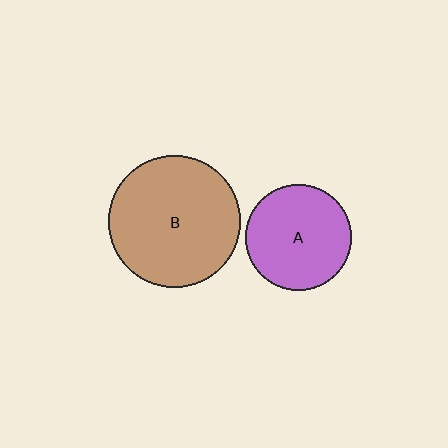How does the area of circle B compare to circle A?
Approximately 1.6 times.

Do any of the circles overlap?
No, none of the circles overlap.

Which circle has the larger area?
Circle B (brown).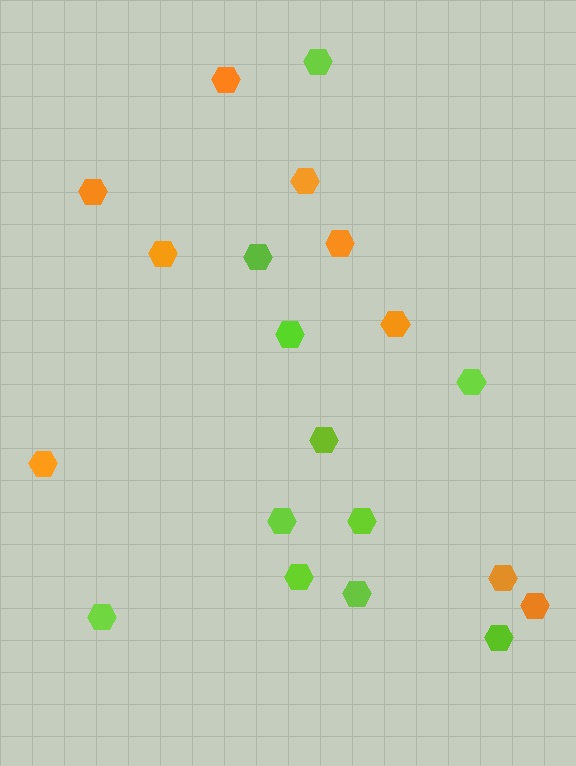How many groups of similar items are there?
There are 2 groups: one group of orange hexagons (9) and one group of lime hexagons (11).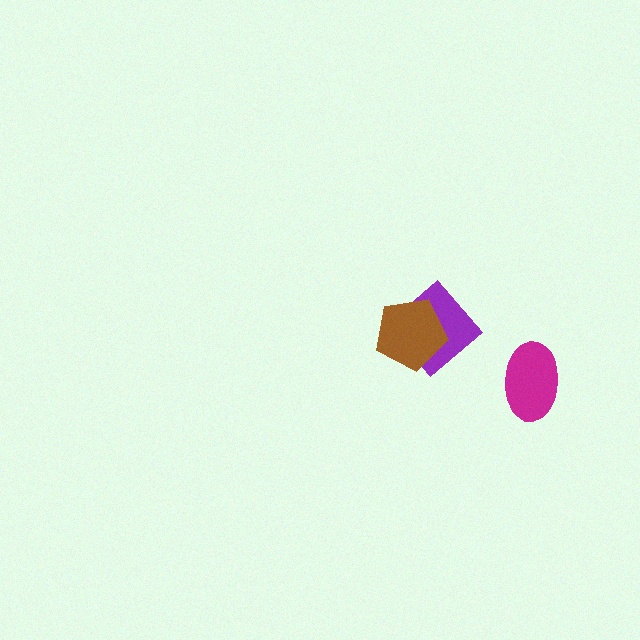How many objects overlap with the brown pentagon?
1 object overlaps with the brown pentagon.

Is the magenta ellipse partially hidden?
No, no other shape covers it.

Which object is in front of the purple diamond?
The brown pentagon is in front of the purple diamond.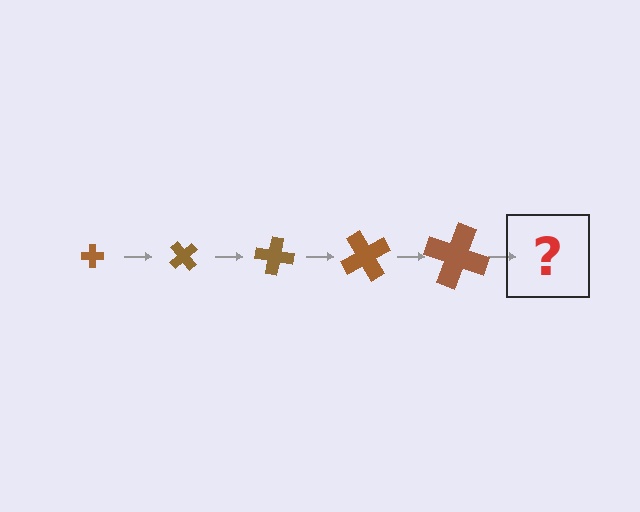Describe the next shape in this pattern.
It should be a cross, larger than the previous one and rotated 250 degrees from the start.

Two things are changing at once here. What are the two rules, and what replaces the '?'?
The two rules are that the cross grows larger each step and it rotates 50 degrees each step. The '?' should be a cross, larger than the previous one and rotated 250 degrees from the start.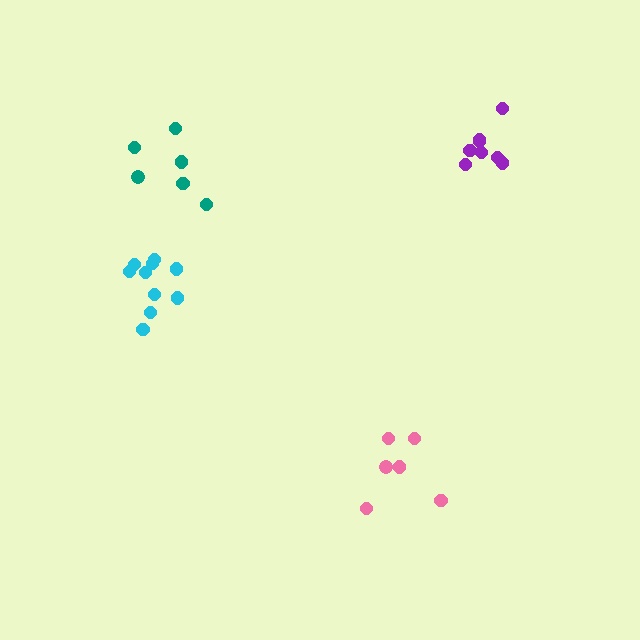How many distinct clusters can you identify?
There are 4 distinct clusters.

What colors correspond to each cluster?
The clusters are colored: pink, teal, purple, cyan.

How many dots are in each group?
Group 1: 6 dots, Group 2: 6 dots, Group 3: 8 dots, Group 4: 10 dots (30 total).